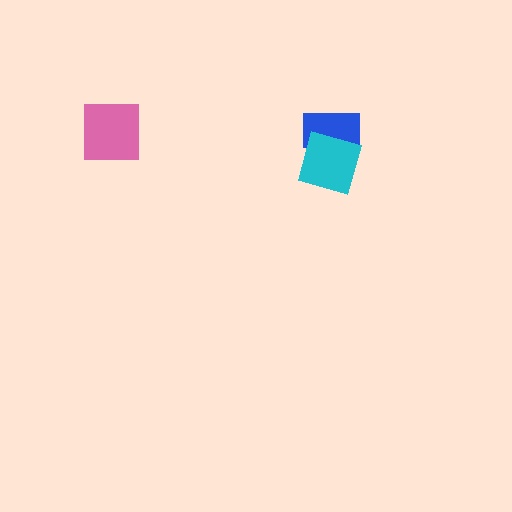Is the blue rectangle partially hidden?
Yes, it is partially covered by another shape.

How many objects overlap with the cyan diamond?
1 object overlaps with the cyan diamond.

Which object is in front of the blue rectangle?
The cyan diamond is in front of the blue rectangle.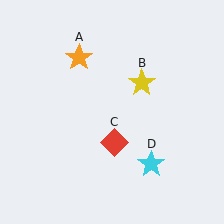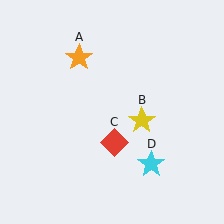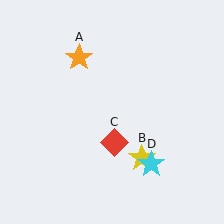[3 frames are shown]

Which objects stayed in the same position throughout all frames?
Orange star (object A) and red diamond (object C) and cyan star (object D) remained stationary.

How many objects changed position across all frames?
1 object changed position: yellow star (object B).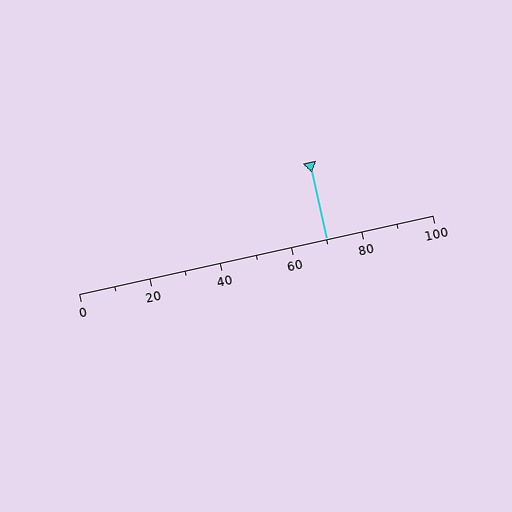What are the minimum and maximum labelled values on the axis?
The axis runs from 0 to 100.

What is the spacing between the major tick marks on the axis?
The major ticks are spaced 20 apart.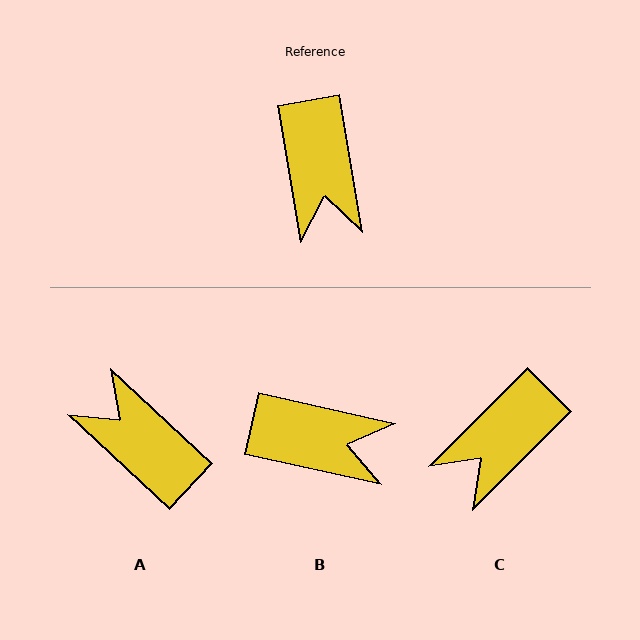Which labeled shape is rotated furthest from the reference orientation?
A, about 143 degrees away.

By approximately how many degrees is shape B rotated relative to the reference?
Approximately 68 degrees counter-clockwise.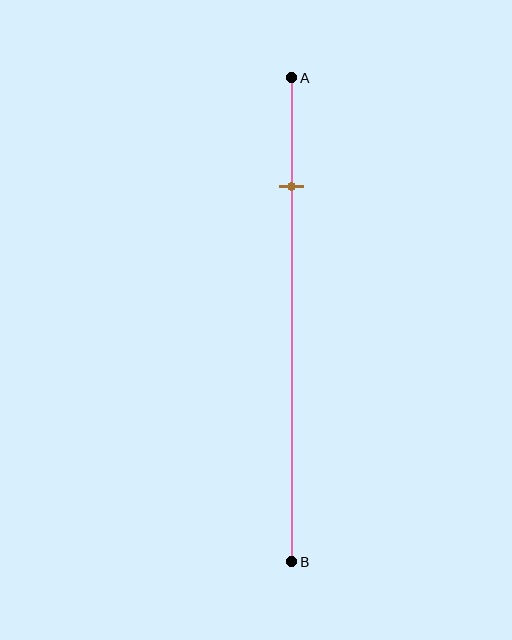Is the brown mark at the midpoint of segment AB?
No, the mark is at about 20% from A, not at the 50% midpoint.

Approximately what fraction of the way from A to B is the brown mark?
The brown mark is approximately 20% of the way from A to B.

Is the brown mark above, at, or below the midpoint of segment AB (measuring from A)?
The brown mark is above the midpoint of segment AB.